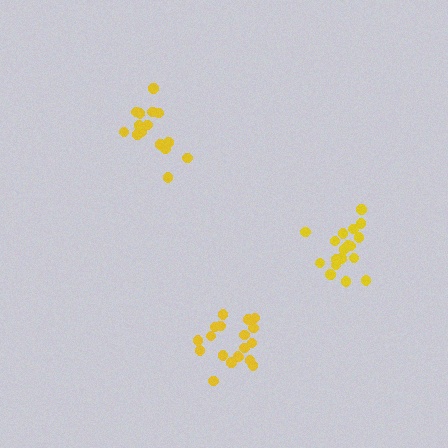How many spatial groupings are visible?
There are 3 spatial groupings.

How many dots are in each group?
Group 1: 19 dots, Group 2: 17 dots, Group 3: 18 dots (54 total).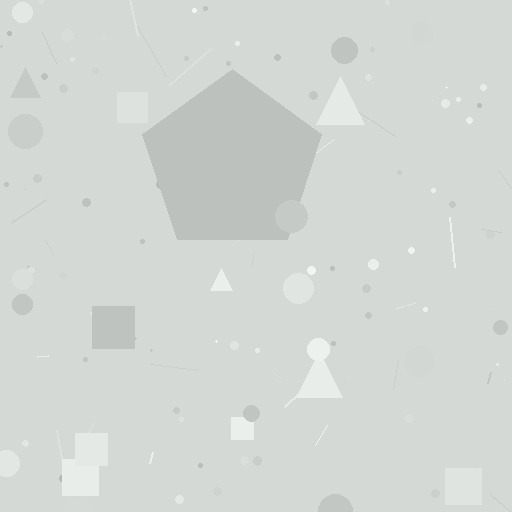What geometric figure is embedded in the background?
A pentagon is embedded in the background.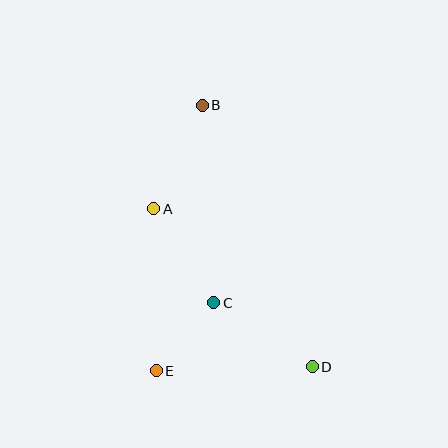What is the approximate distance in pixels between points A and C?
The distance between A and C is approximately 111 pixels.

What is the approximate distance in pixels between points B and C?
The distance between B and C is approximately 198 pixels.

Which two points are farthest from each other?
Points B and D are farthest from each other.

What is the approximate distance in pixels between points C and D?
The distance between C and D is approximately 118 pixels.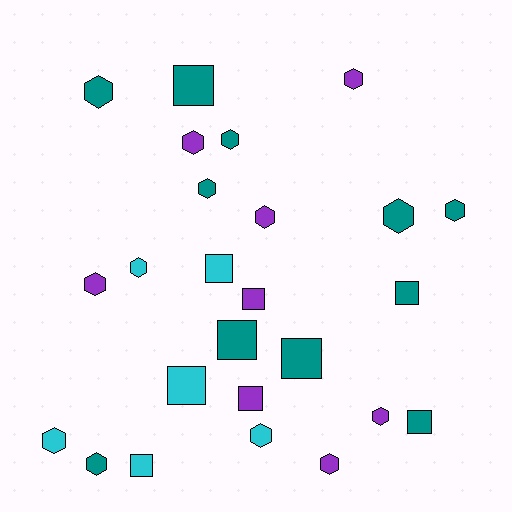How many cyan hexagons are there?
There are 3 cyan hexagons.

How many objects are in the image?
There are 25 objects.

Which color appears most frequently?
Teal, with 11 objects.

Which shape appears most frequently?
Hexagon, with 15 objects.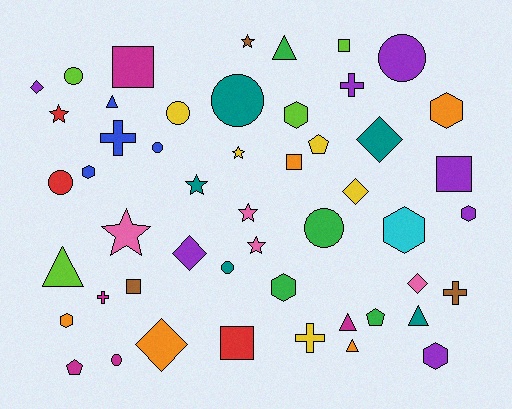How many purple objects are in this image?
There are 7 purple objects.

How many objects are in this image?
There are 50 objects.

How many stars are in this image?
There are 7 stars.